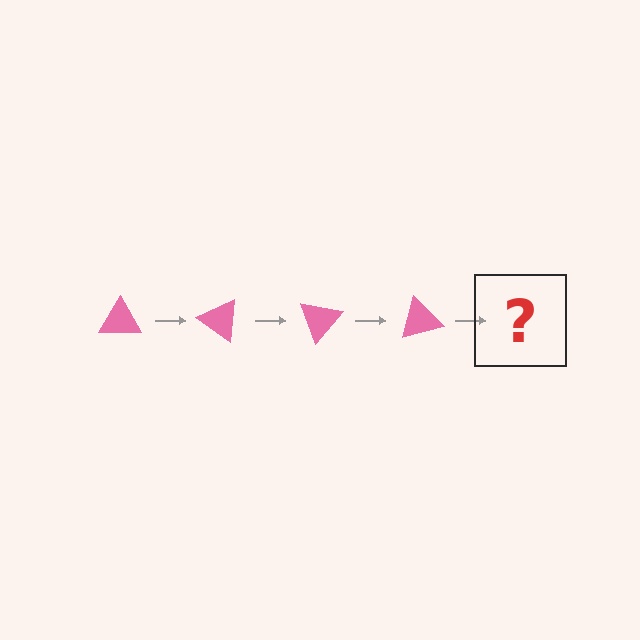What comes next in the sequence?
The next element should be a pink triangle rotated 140 degrees.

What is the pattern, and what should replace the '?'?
The pattern is that the triangle rotates 35 degrees each step. The '?' should be a pink triangle rotated 140 degrees.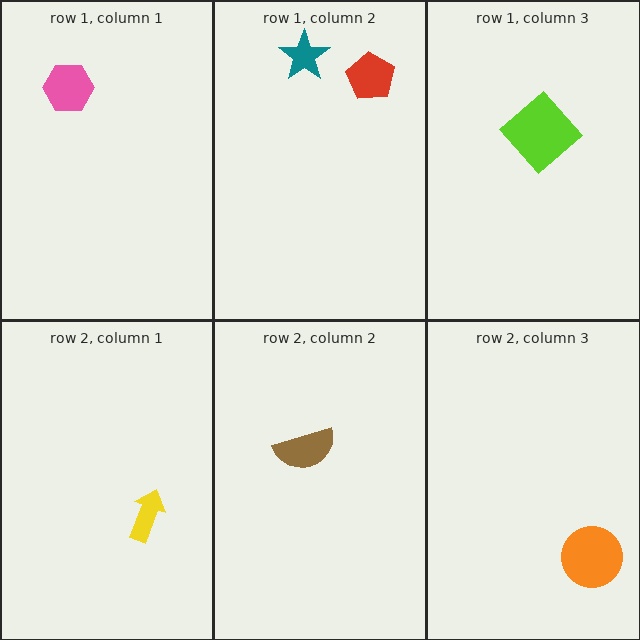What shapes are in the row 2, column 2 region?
The brown semicircle.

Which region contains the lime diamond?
The row 1, column 3 region.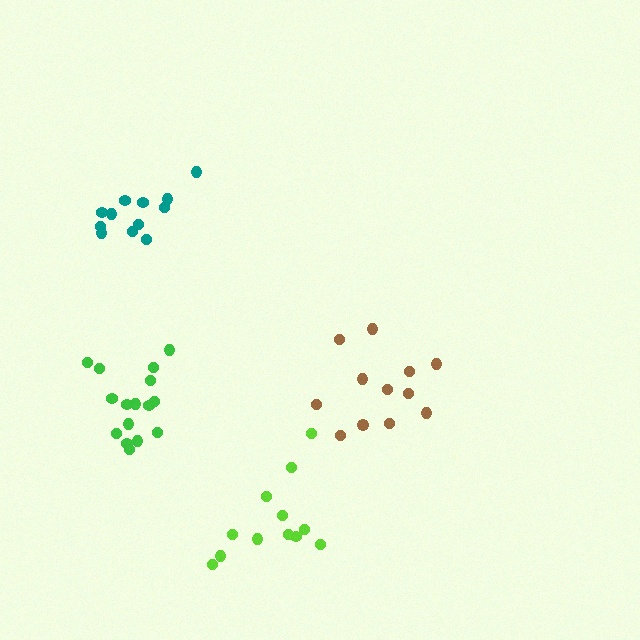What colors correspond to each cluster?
The clusters are colored: teal, green, lime, brown.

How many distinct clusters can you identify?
There are 4 distinct clusters.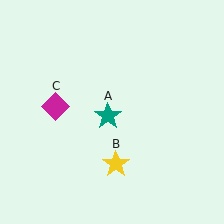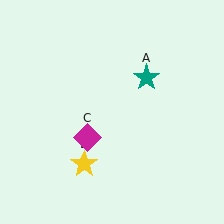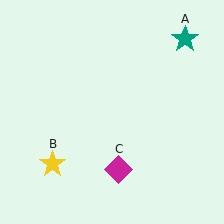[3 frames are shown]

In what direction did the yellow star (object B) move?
The yellow star (object B) moved left.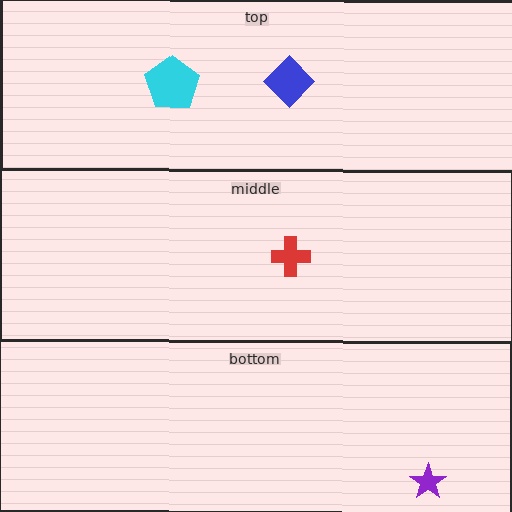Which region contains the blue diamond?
The top region.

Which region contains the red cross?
The middle region.